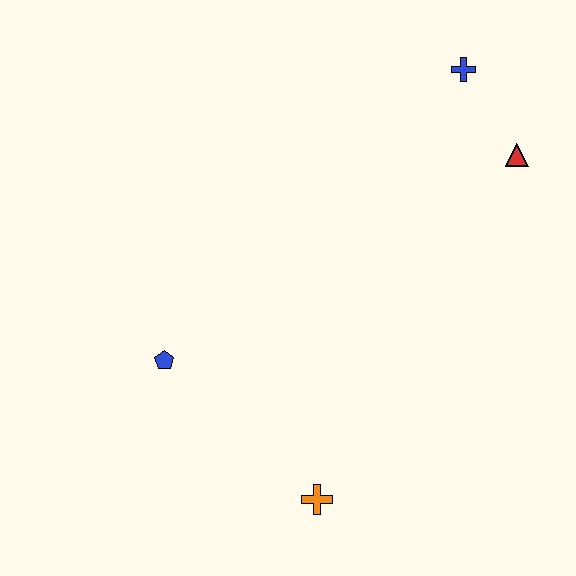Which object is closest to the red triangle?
The blue cross is closest to the red triangle.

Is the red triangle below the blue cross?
Yes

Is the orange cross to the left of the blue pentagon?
No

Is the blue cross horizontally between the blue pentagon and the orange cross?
No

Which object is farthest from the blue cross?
The orange cross is farthest from the blue cross.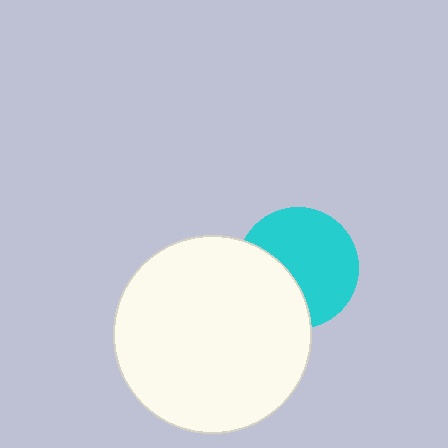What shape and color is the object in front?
The object in front is a white circle.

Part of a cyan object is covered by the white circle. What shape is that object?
It is a circle.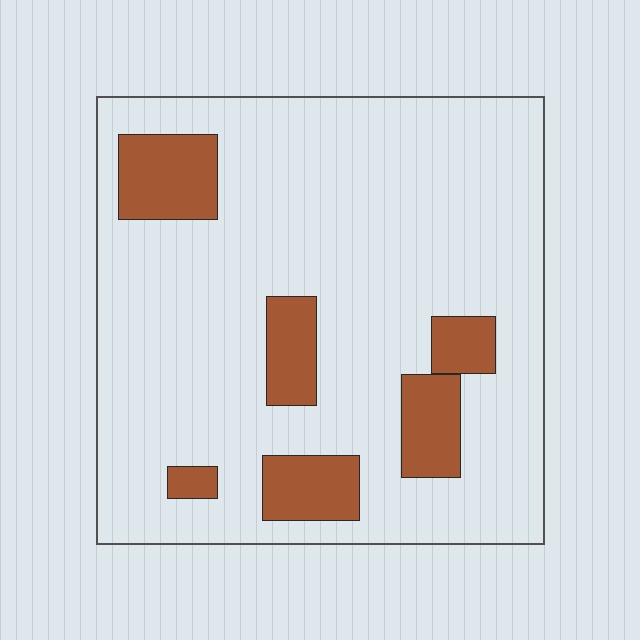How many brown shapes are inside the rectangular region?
6.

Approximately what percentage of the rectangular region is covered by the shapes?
Approximately 15%.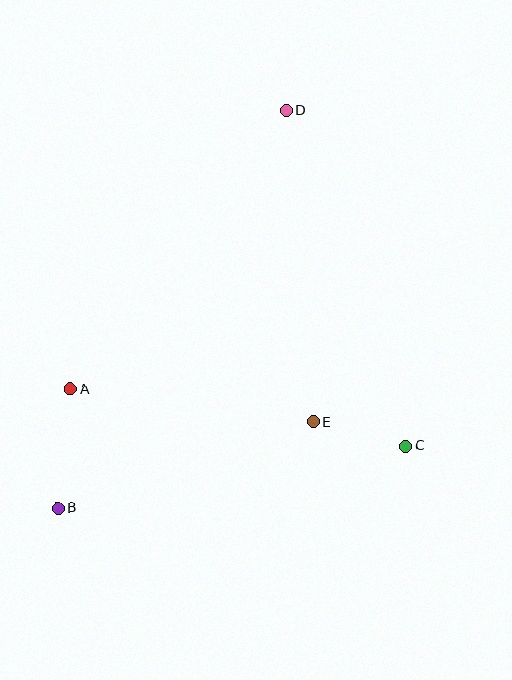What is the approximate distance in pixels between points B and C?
The distance between B and C is approximately 353 pixels.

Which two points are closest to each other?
Points C and E are closest to each other.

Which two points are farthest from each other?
Points B and D are farthest from each other.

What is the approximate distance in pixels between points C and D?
The distance between C and D is approximately 356 pixels.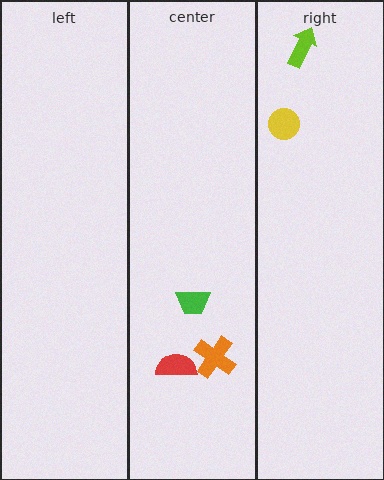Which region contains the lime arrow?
The right region.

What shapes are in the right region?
The lime arrow, the yellow circle.